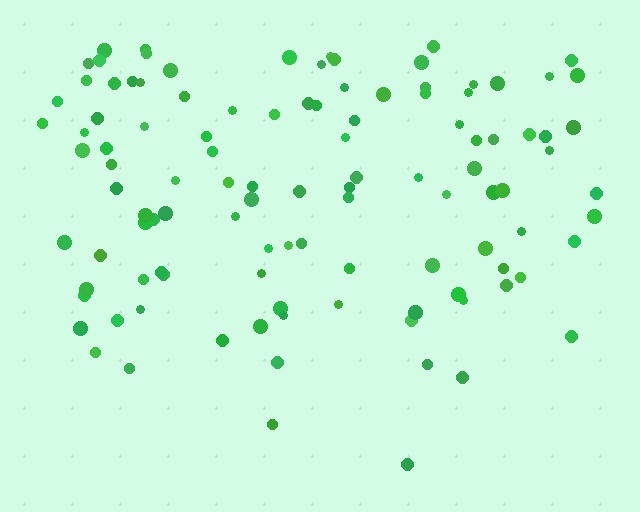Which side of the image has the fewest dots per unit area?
The bottom.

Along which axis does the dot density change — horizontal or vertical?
Vertical.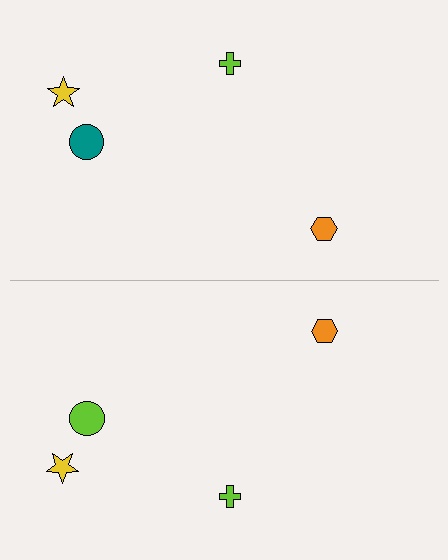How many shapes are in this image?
There are 8 shapes in this image.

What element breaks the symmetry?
The lime circle on the bottom side breaks the symmetry — its mirror counterpart is teal.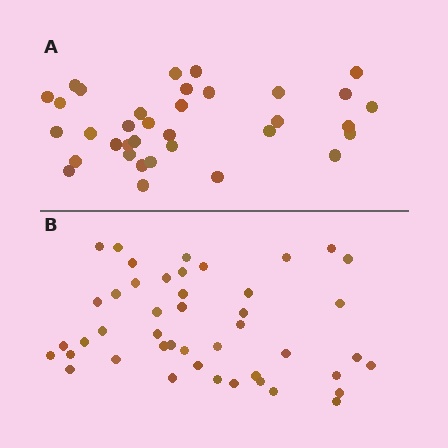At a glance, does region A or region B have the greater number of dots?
Region B (the bottom region) has more dots.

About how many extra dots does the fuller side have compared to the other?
Region B has roughly 10 or so more dots than region A.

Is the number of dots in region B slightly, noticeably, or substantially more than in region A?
Region B has noticeably more, but not dramatically so. The ratio is roughly 1.3 to 1.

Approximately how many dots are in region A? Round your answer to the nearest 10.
About 40 dots. (The exact count is 35, which rounds to 40.)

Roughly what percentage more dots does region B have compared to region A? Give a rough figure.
About 30% more.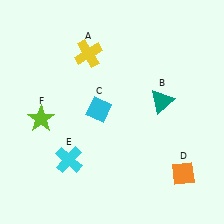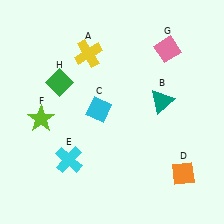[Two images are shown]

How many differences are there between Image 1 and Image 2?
There are 2 differences between the two images.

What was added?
A pink diamond (G), a green diamond (H) were added in Image 2.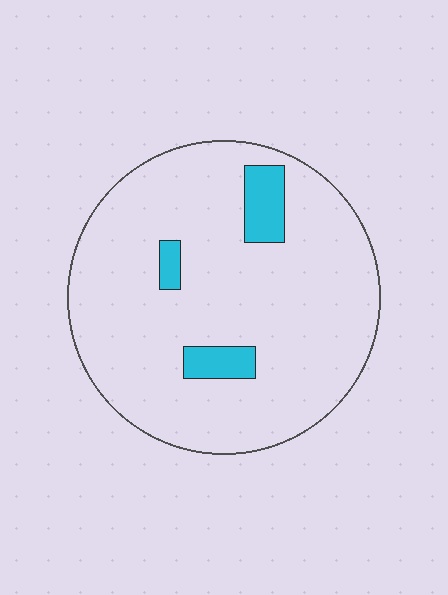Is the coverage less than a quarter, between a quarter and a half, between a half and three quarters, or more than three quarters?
Less than a quarter.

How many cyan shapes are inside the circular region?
3.